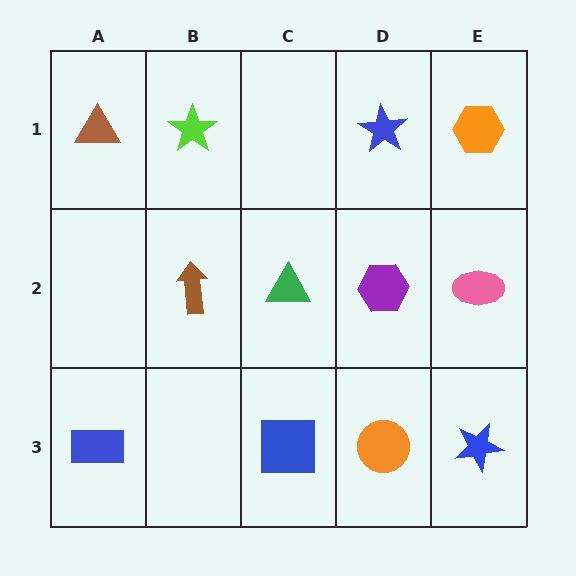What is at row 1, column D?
A blue star.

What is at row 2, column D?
A purple hexagon.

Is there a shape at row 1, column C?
No, that cell is empty.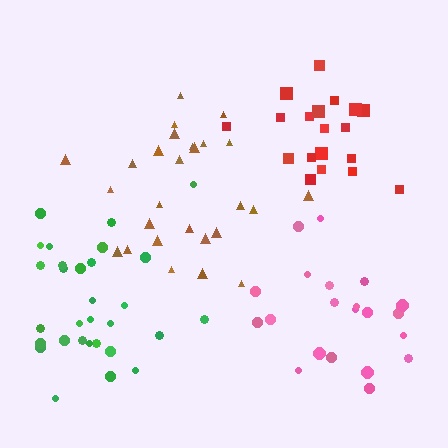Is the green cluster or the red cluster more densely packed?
Red.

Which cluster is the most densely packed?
Red.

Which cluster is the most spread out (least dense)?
Pink.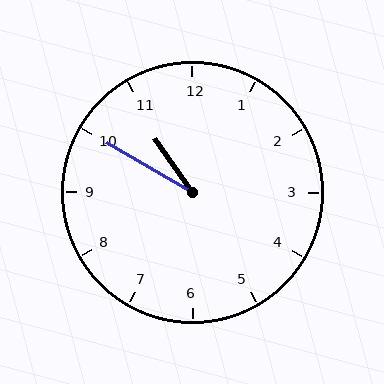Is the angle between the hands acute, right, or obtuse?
It is acute.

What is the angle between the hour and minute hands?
Approximately 25 degrees.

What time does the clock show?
10:50.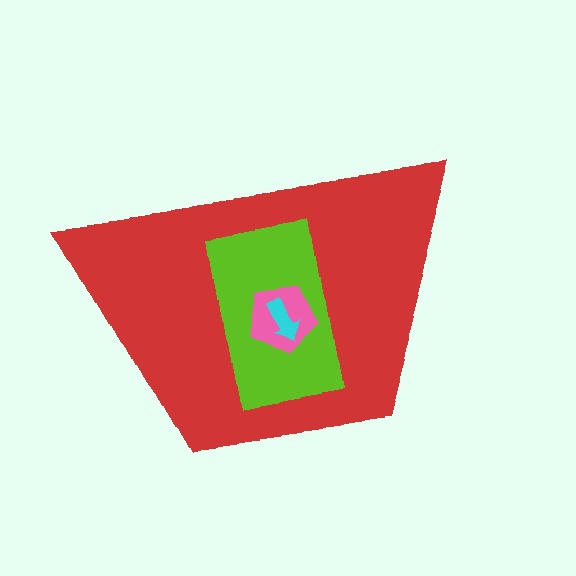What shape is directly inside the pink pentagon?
The cyan arrow.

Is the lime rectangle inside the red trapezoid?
Yes.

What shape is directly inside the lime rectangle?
The pink pentagon.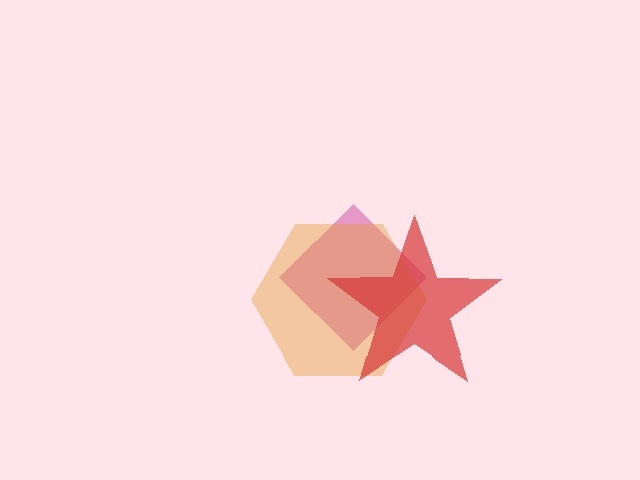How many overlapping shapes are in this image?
There are 3 overlapping shapes in the image.